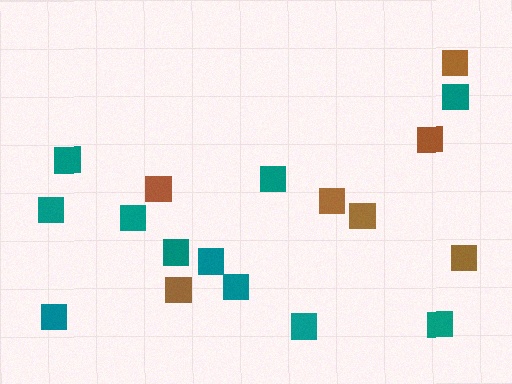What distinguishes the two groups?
There are 2 groups: one group of brown squares (7) and one group of teal squares (11).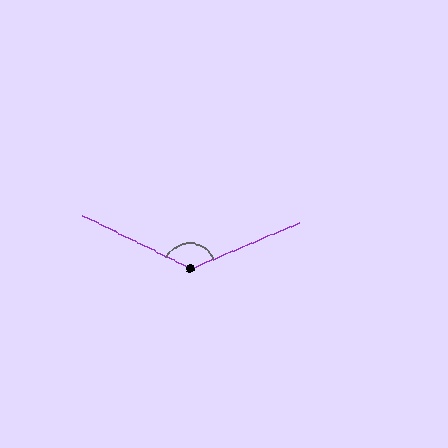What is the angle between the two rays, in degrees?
Approximately 131 degrees.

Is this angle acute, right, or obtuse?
It is obtuse.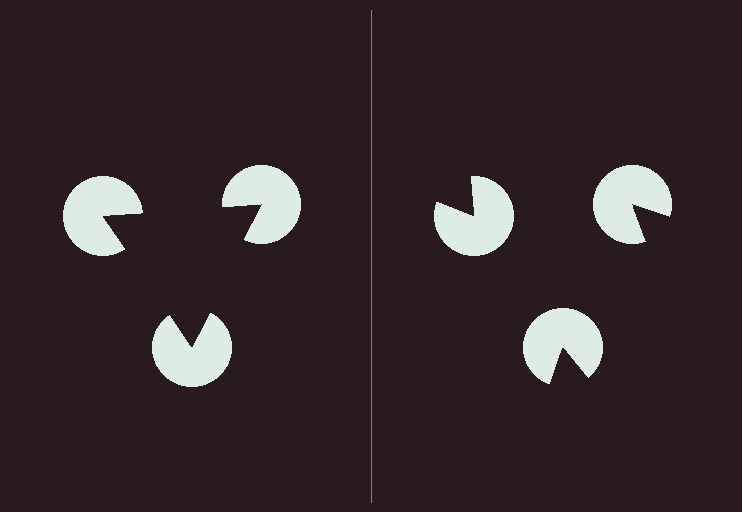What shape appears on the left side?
An illusory triangle.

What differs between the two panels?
The pac-man discs are positioned identically on both sides; only the wedge orientations differ. On the left they align to a triangle; on the right they are misaligned.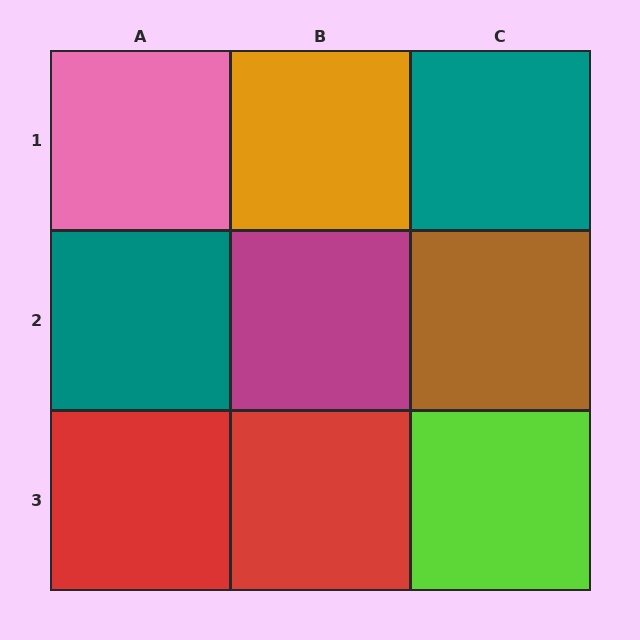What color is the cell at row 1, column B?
Orange.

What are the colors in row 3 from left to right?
Red, red, lime.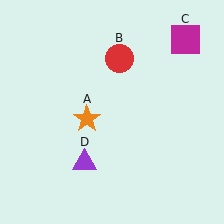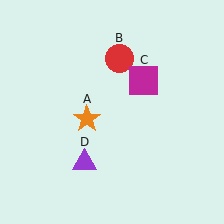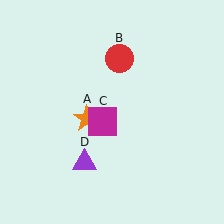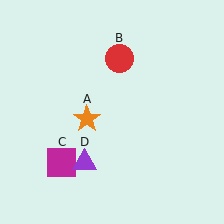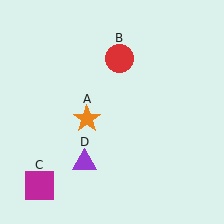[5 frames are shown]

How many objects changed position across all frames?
1 object changed position: magenta square (object C).